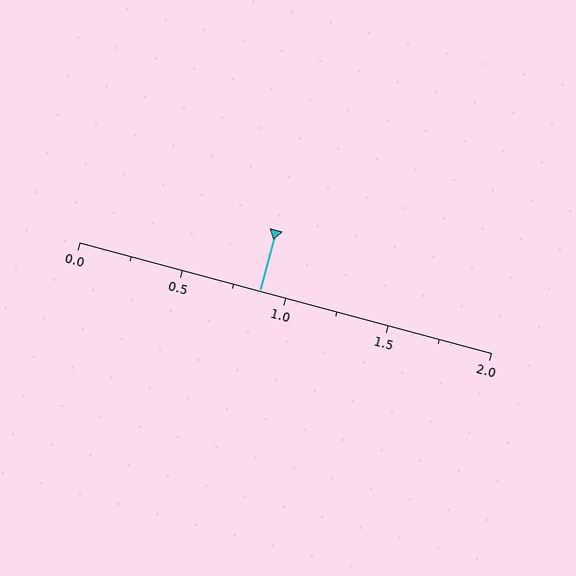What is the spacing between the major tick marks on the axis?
The major ticks are spaced 0.5 apart.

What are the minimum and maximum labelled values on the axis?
The axis runs from 0.0 to 2.0.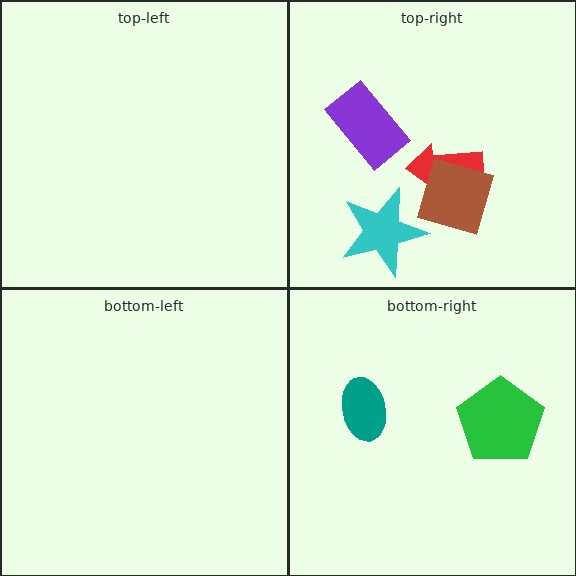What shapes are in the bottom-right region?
The green pentagon, the teal ellipse.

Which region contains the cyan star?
The top-right region.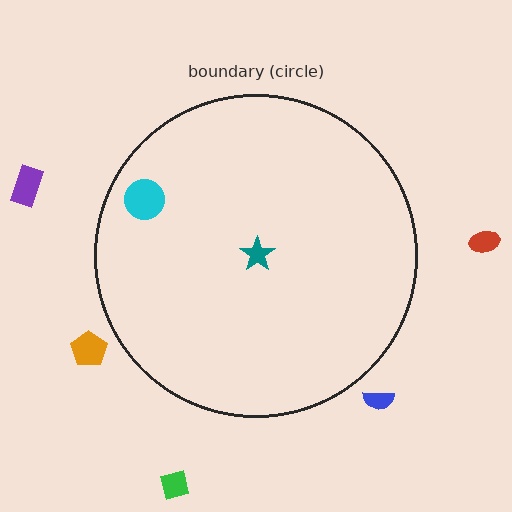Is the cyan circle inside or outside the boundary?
Inside.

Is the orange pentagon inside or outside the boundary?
Outside.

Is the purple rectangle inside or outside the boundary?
Outside.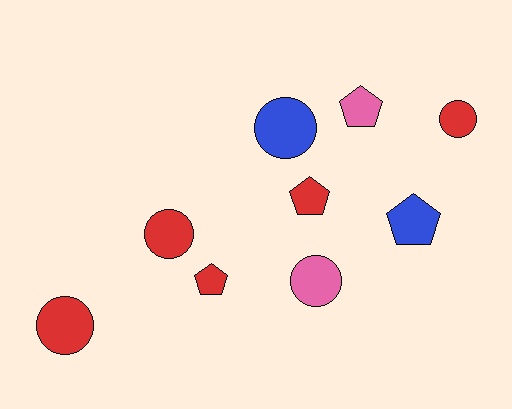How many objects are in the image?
There are 9 objects.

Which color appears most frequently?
Red, with 5 objects.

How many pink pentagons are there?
There is 1 pink pentagon.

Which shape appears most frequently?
Circle, with 5 objects.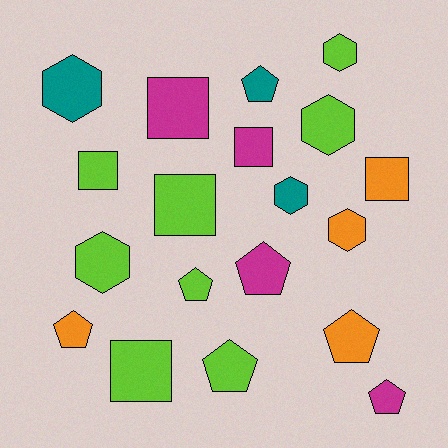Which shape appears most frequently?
Pentagon, with 7 objects.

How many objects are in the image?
There are 19 objects.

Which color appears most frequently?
Lime, with 8 objects.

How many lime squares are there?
There are 3 lime squares.